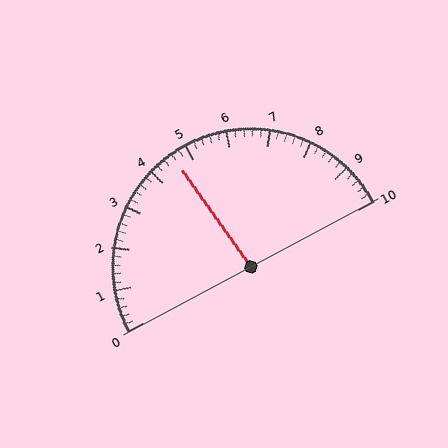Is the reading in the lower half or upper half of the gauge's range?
The reading is in the lower half of the range (0 to 10).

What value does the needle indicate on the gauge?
The needle indicates approximately 4.6.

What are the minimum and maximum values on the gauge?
The gauge ranges from 0 to 10.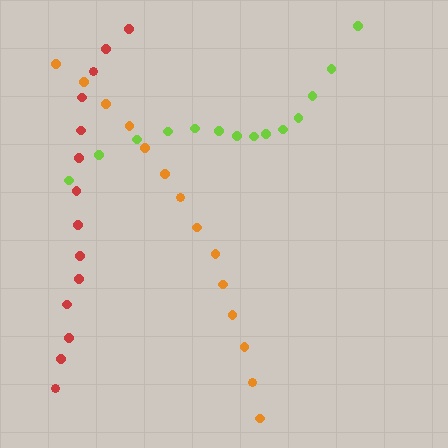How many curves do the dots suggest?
There are 3 distinct paths.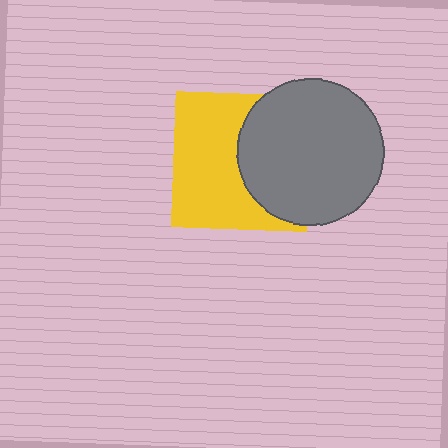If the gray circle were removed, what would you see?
You would see the complete yellow square.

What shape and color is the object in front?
The object in front is a gray circle.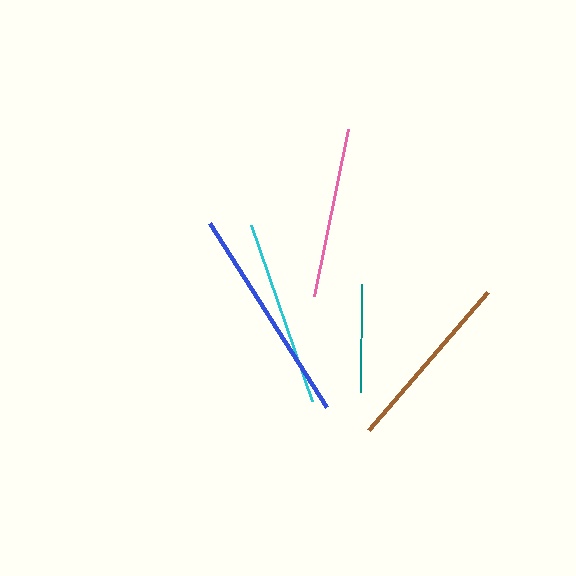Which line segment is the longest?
The blue line is the longest at approximately 218 pixels.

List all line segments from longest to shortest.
From longest to shortest: blue, cyan, brown, pink, teal.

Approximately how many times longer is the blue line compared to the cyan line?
The blue line is approximately 1.2 times the length of the cyan line.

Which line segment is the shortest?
The teal line is the shortest at approximately 108 pixels.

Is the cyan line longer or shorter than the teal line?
The cyan line is longer than the teal line.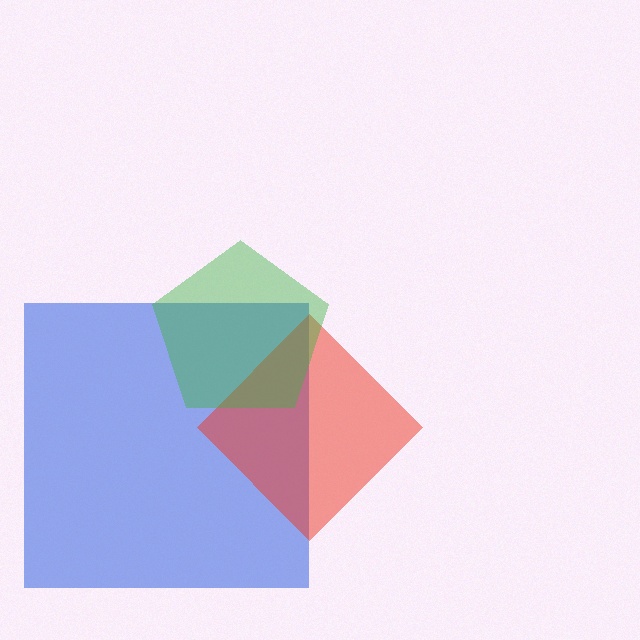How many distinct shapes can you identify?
There are 3 distinct shapes: a blue square, a red diamond, a green pentagon.